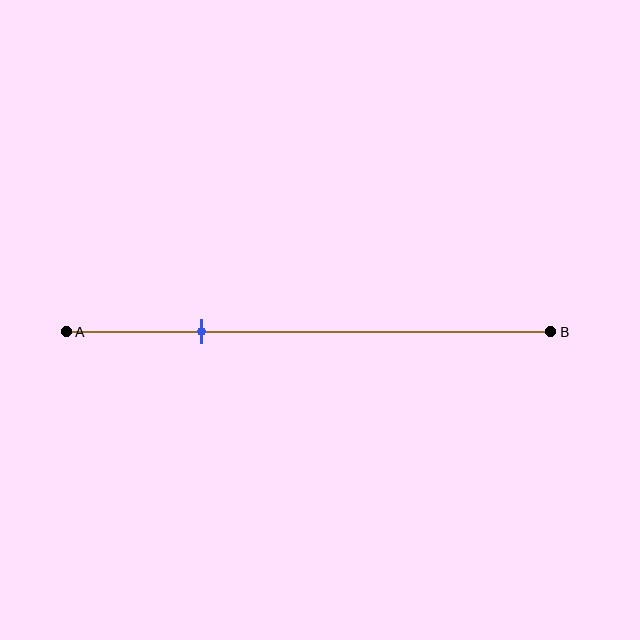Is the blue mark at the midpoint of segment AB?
No, the mark is at about 30% from A, not at the 50% midpoint.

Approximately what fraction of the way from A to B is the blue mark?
The blue mark is approximately 30% of the way from A to B.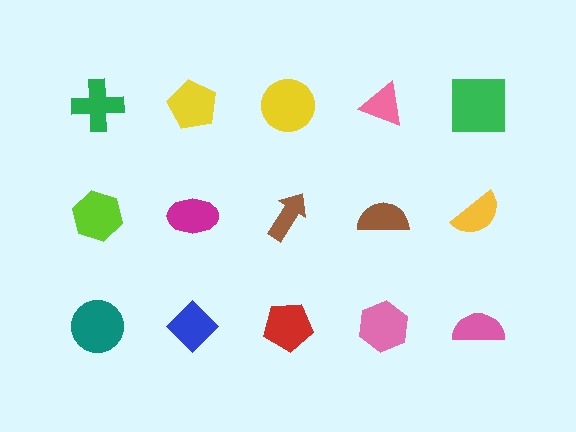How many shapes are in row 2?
5 shapes.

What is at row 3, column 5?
A pink semicircle.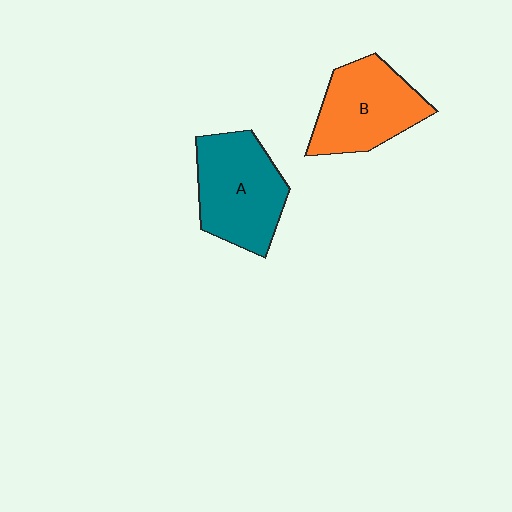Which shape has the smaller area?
Shape B (orange).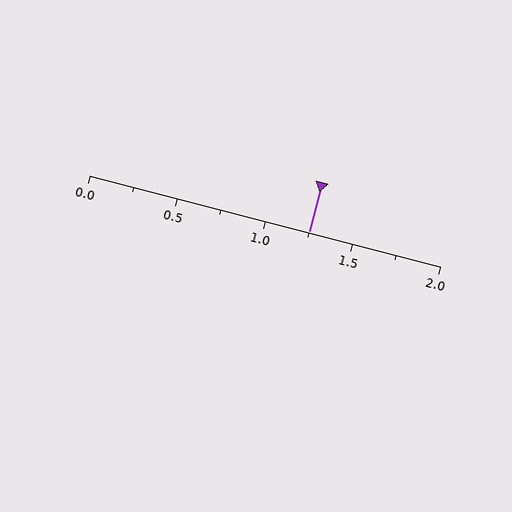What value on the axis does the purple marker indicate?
The marker indicates approximately 1.25.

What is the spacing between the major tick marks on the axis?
The major ticks are spaced 0.5 apart.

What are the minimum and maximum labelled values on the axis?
The axis runs from 0.0 to 2.0.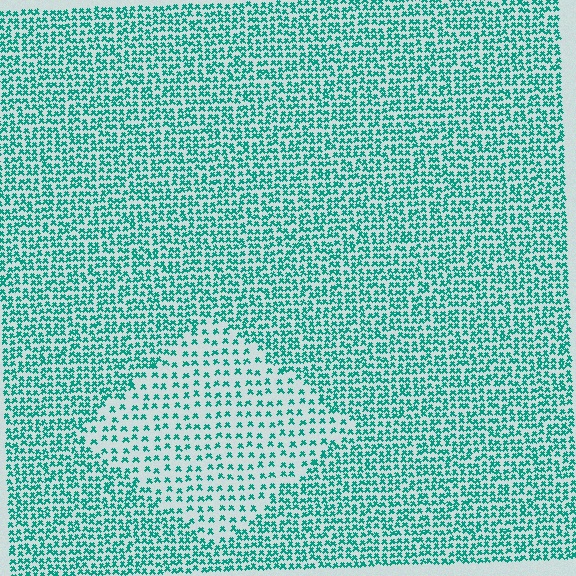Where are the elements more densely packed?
The elements are more densely packed outside the diamond boundary.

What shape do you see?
I see a diamond.